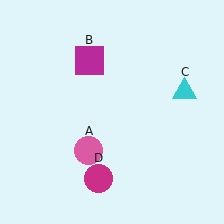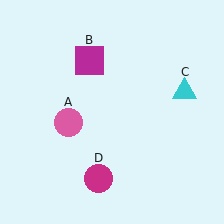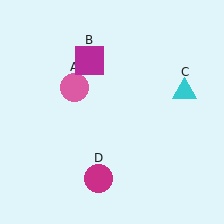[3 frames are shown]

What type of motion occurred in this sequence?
The pink circle (object A) rotated clockwise around the center of the scene.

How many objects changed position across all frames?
1 object changed position: pink circle (object A).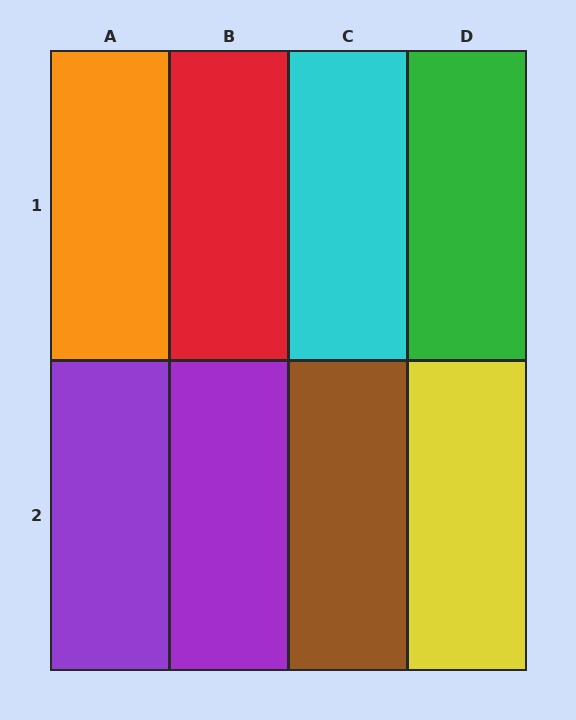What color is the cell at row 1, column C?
Cyan.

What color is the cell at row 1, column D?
Green.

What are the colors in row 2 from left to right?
Purple, purple, brown, yellow.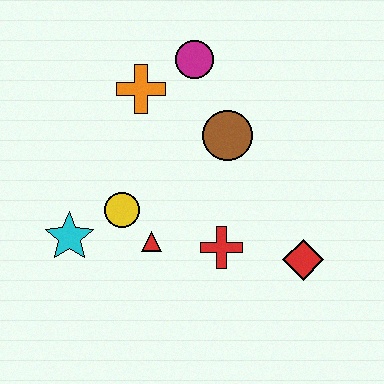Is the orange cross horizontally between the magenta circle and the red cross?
No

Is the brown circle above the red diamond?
Yes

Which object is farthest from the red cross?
The magenta circle is farthest from the red cross.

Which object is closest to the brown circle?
The magenta circle is closest to the brown circle.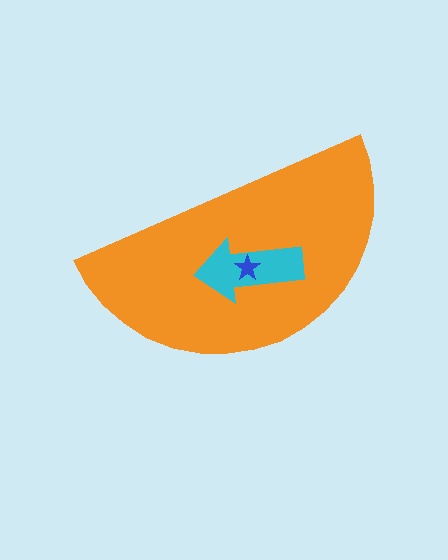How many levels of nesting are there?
3.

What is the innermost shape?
The blue star.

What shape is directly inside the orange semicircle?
The cyan arrow.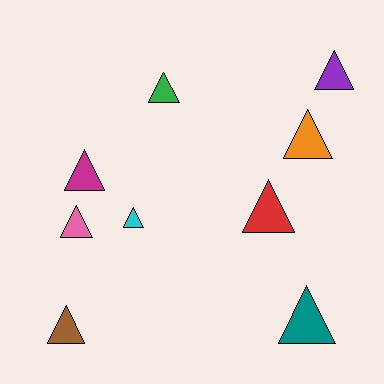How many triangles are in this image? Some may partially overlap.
There are 9 triangles.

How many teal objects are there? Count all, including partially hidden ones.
There is 1 teal object.